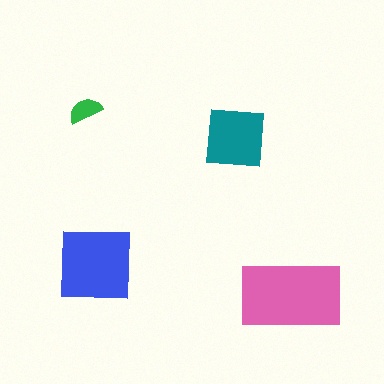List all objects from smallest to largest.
The green semicircle, the teal square, the blue square, the pink rectangle.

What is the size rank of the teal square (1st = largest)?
3rd.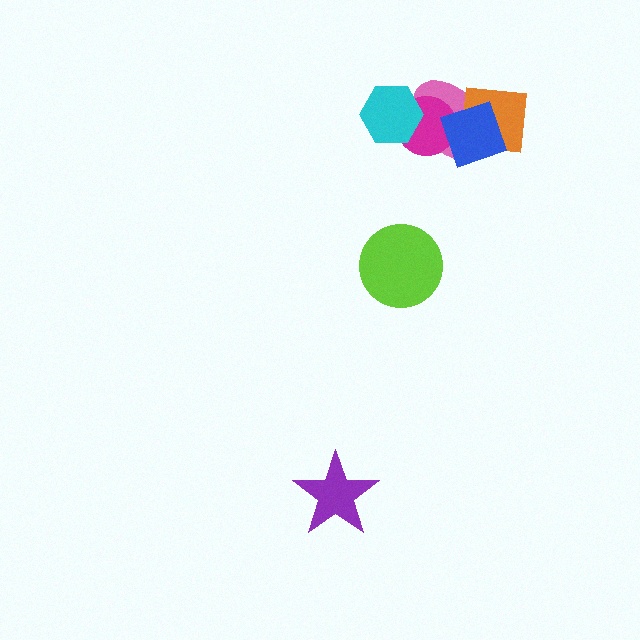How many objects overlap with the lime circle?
0 objects overlap with the lime circle.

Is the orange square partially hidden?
Yes, it is partially covered by another shape.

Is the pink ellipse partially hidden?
Yes, it is partially covered by another shape.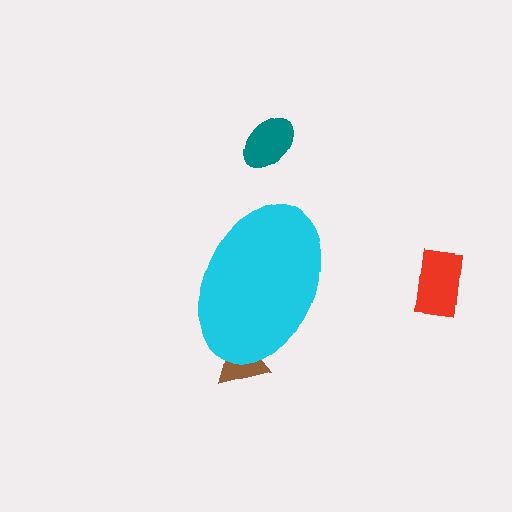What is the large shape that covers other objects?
A cyan ellipse.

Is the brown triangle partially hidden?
Yes, the brown triangle is partially hidden behind the cyan ellipse.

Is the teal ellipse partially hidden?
No, the teal ellipse is fully visible.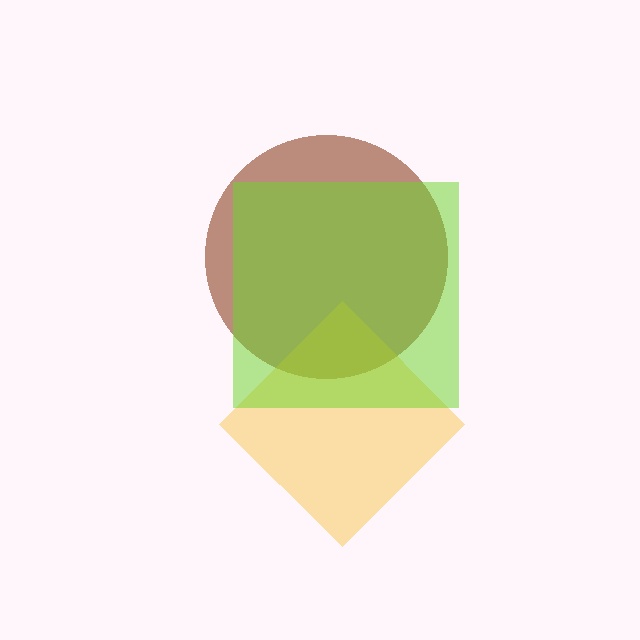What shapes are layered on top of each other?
The layered shapes are: a brown circle, a yellow diamond, a lime square.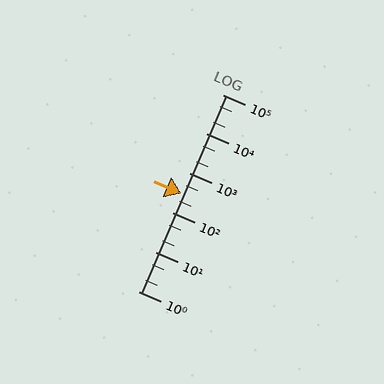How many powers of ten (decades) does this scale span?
The scale spans 5 decades, from 1 to 100000.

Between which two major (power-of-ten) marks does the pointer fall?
The pointer is between 100 and 1000.